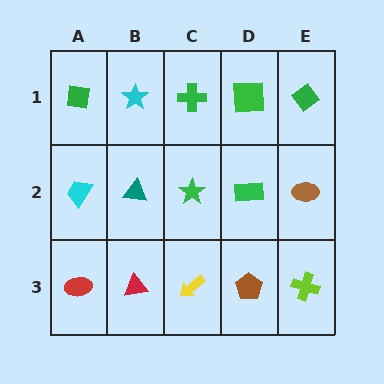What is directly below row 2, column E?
A lime cross.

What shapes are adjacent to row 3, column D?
A green rectangle (row 2, column D), a yellow arrow (row 3, column C), a lime cross (row 3, column E).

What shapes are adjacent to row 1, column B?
A teal triangle (row 2, column B), a green square (row 1, column A), a green cross (row 1, column C).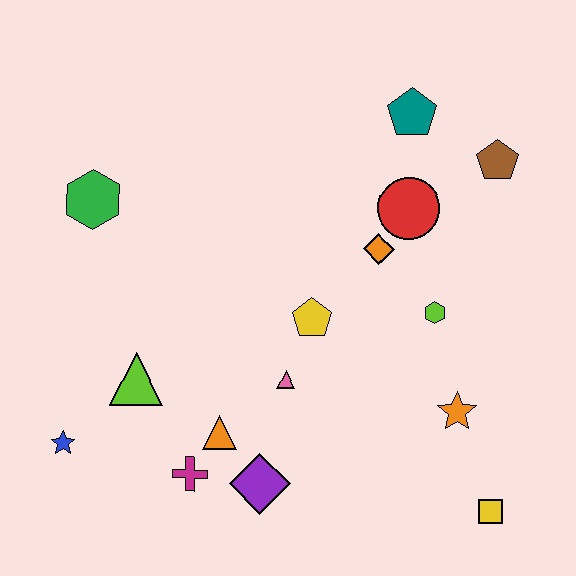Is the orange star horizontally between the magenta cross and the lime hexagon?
No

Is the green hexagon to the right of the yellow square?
No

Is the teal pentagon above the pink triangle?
Yes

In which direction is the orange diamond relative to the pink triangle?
The orange diamond is above the pink triangle.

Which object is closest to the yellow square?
The orange star is closest to the yellow square.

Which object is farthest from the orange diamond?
The blue star is farthest from the orange diamond.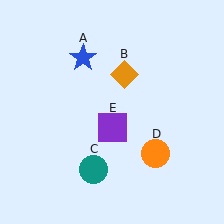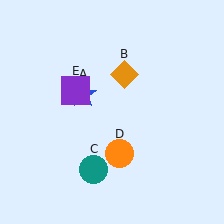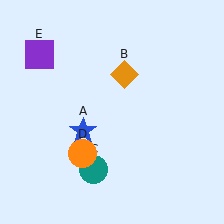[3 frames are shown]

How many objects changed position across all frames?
3 objects changed position: blue star (object A), orange circle (object D), purple square (object E).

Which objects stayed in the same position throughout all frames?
Orange diamond (object B) and teal circle (object C) remained stationary.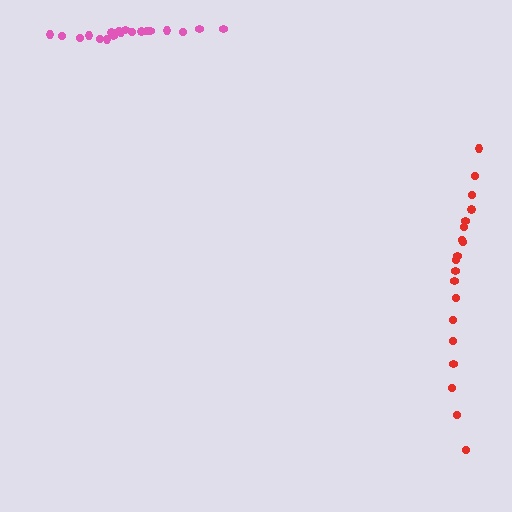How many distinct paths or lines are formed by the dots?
There are 2 distinct paths.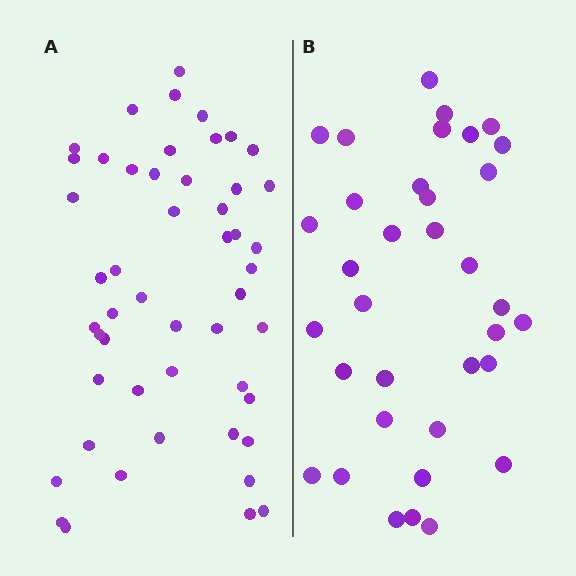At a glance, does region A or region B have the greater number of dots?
Region A (the left region) has more dots.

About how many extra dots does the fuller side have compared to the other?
Region A has approximately 15 more dots than region B.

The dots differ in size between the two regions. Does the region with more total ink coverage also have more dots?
No. Region B has more total ink coverage because its dots are larger, but region A actually contains more individual dots. Total area can be misleading — the number of items is what matters here.